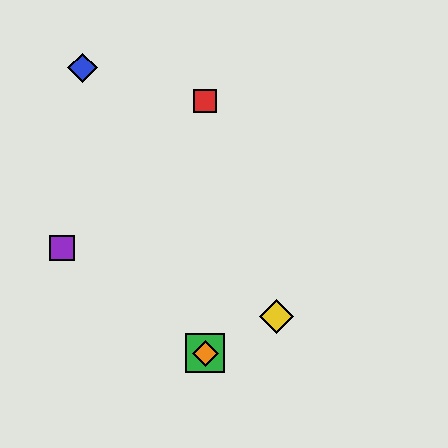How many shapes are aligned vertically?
3 shapes (the red square, the green square, the orange diamond) are aligned vertically.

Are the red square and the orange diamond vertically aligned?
Yes, both are at x≈205.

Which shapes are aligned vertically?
The red square, the green square, the orange diamond are aligned vertically.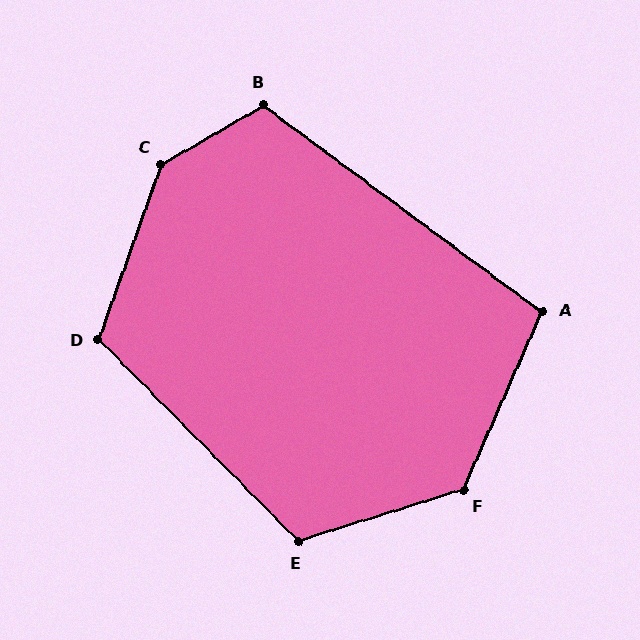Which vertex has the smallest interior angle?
A, at approximately 103 degrees.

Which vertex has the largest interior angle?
C, at approximately 140 degrees.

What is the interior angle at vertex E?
Approximately 117 degrees (obtuse).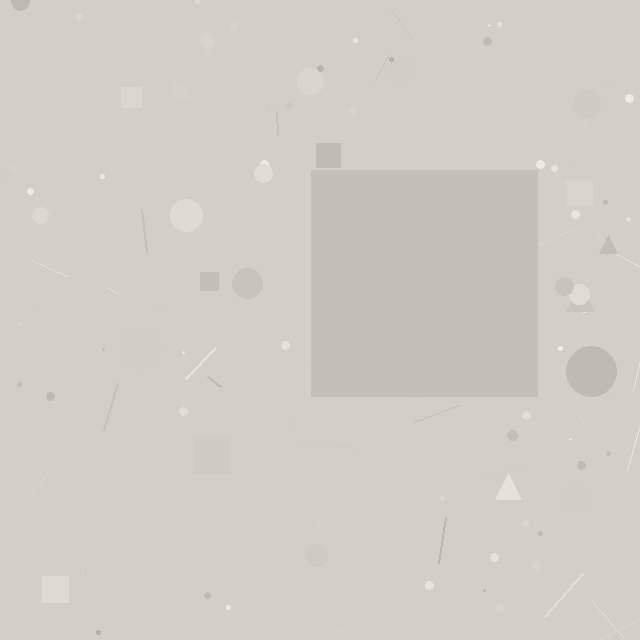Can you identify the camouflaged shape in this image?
The camouflaged shape is a square.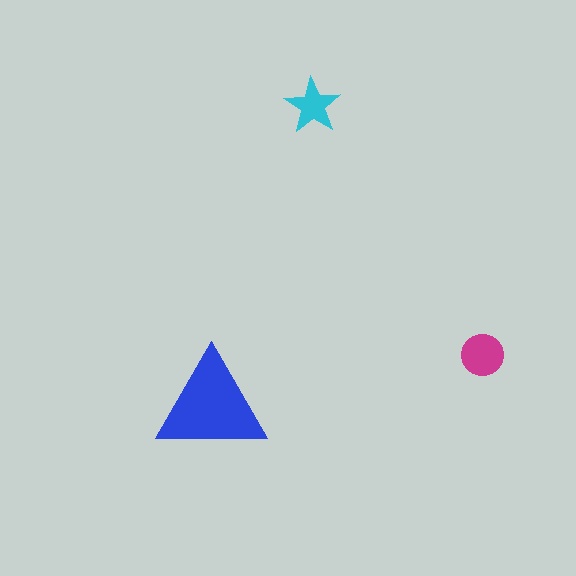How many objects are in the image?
There are 3 objects in the image.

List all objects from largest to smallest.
The blue triangle, the magenta circle, the cyan star.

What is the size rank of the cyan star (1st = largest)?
3rd.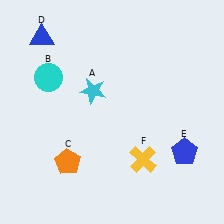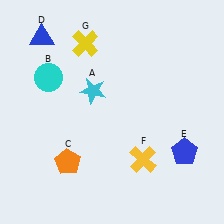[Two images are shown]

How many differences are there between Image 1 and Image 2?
There is 1 difference between the two images.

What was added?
A yellow cross (G) was added in Image 2.